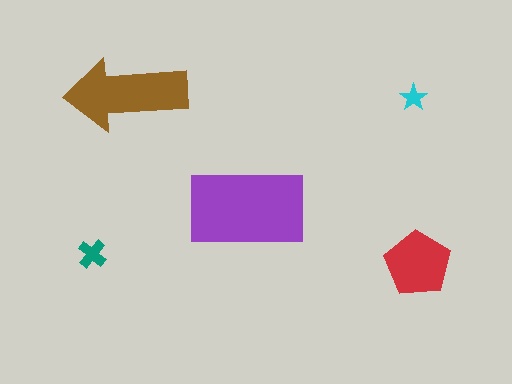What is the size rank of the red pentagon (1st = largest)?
3rd.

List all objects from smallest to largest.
The cyan star, the teal cross, the red pentagon, the brown arrow, the purple rectangle.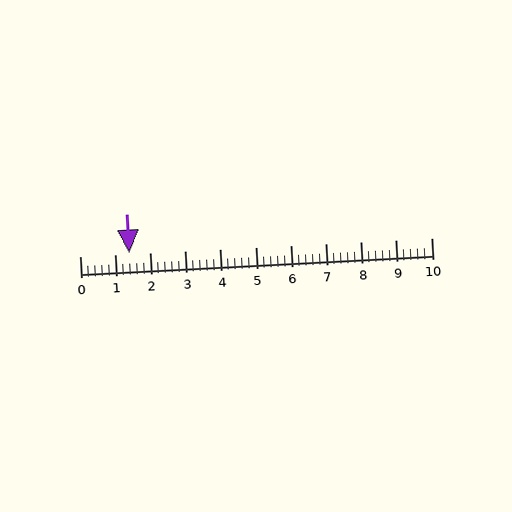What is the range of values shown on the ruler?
The ruler shows values from 0 to 10.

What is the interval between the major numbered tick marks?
The major tick marks are spaced 1 units apart.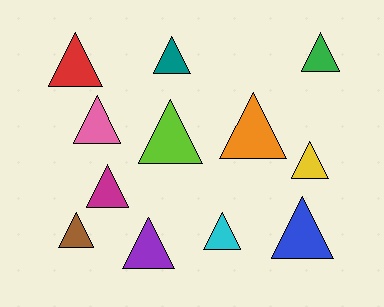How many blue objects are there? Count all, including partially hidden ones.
There is 1 blue object.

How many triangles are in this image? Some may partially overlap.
There are 12 triangles.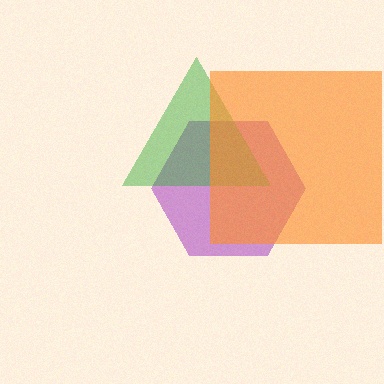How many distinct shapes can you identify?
There are 3 distinct shapes: a purple hexagon, a green triangle, an orange square.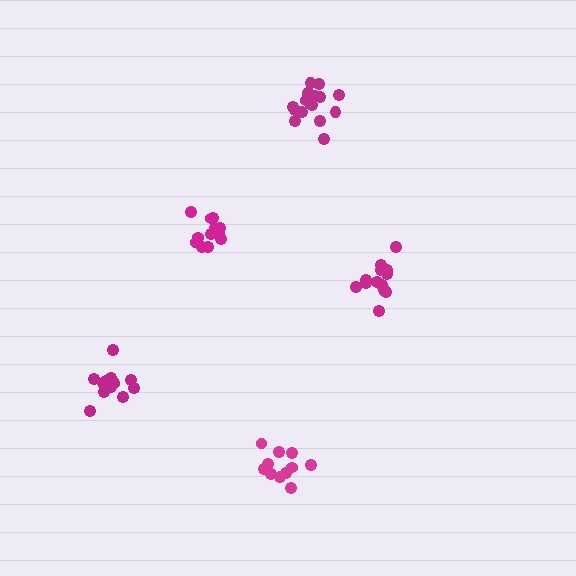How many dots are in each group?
Group 1: 13 dots, Group 2: 11 dots, Group 3: 12 dots, Group 4: 17 dots, Group 5: 16 dots (69 total).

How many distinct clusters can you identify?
There are 5 distinct clusters.